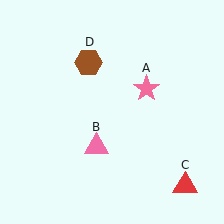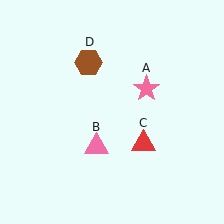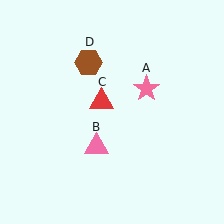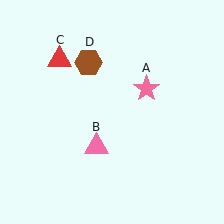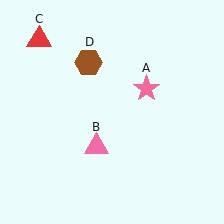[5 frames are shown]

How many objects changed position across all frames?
1 object changed position: red triangle (object C).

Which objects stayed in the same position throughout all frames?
Pink star (object A) and pink triangle (object B) and brown hexagon (object D) remained stationary.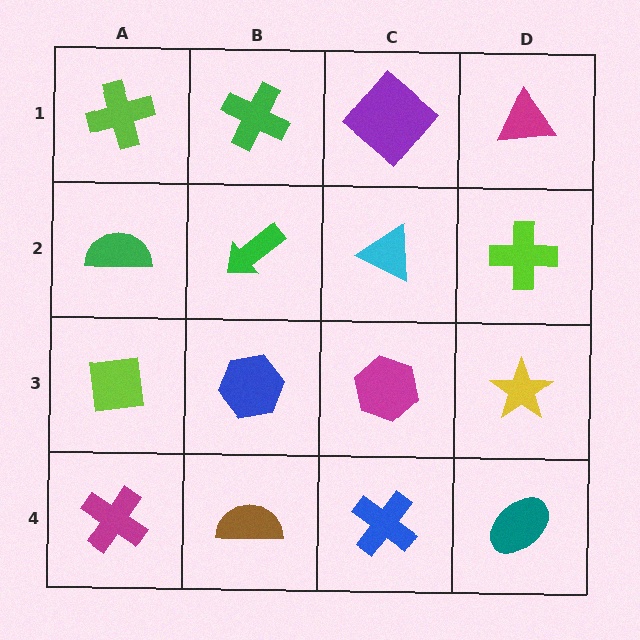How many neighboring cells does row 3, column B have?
4.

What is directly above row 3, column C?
A cyan triangle.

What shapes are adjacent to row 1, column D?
A lime cross (row 2, column D), a purple diamond (row 1, column C).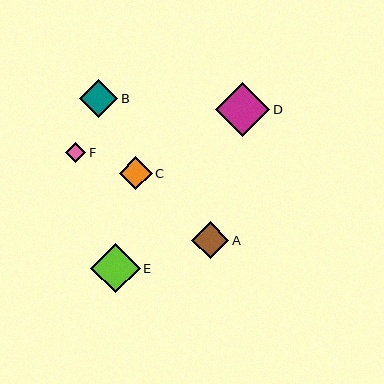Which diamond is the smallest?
Diamond F is the smallest with a size of approximately 20 pixels.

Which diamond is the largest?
Diamond D is the largest with a size of approximately 54 pixels.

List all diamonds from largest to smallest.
From largest to smallest: D, E, B, A, C, F.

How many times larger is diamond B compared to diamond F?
Diamond B is approximately 1.9 times the size of diamond F.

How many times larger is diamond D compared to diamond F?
Diamond D is approximately 2.7 times the size of diamond F.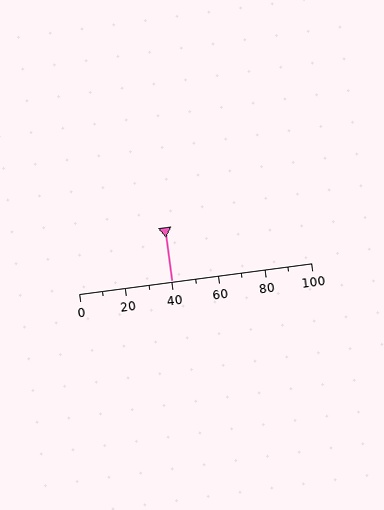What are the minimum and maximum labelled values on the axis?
The axis runs from 0 to 100.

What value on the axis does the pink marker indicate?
The marker indicates approximately 40.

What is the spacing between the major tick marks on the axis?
The major ticks are spaced 20 apart.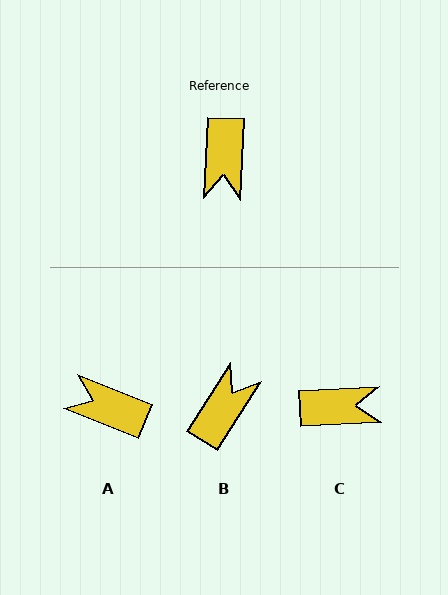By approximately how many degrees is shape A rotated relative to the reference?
Approximately 109 degrees clockwise.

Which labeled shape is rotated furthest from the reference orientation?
B, about 150 degrees away.